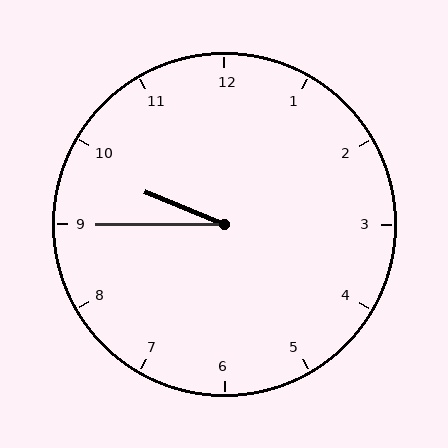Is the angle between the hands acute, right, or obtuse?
It is acute.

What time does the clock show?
9:45.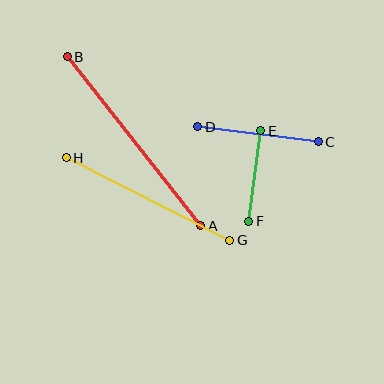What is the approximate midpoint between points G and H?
The midpoint is at approximately (148, 199) pixels.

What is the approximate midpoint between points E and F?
The midpoint is at approximately (255, 176) pixels.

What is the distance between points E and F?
The distance is approximately 91 pixels.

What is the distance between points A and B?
The distance is approximately 215 pixels.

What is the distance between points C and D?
The distance is approximately 122 pixels.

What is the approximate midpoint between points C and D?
The midpoint is at approximately (258, 134) pixels.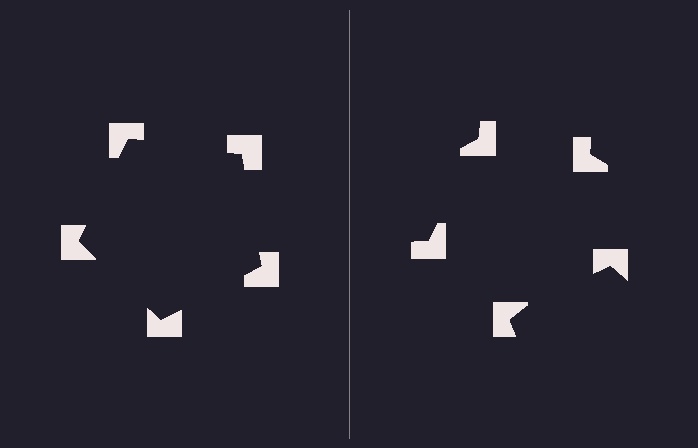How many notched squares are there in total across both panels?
10 — 5 on each side.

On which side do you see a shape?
An illusory pentagon appears on the left side. On the right side the wedge cuts are rotated, so no coherent shape forms.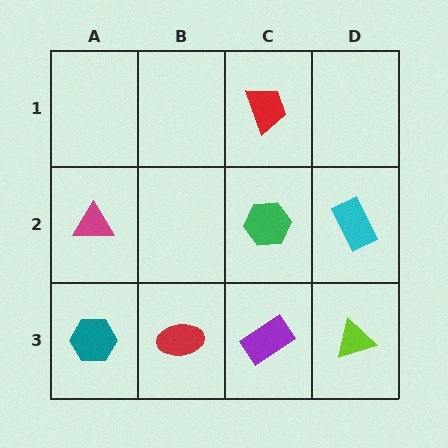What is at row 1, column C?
A red trapezoid.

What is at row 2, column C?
A green hexagon.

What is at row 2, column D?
A cyan rectangle.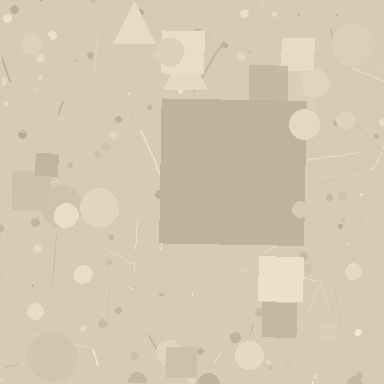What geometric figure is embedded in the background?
A square is embedded in the background.